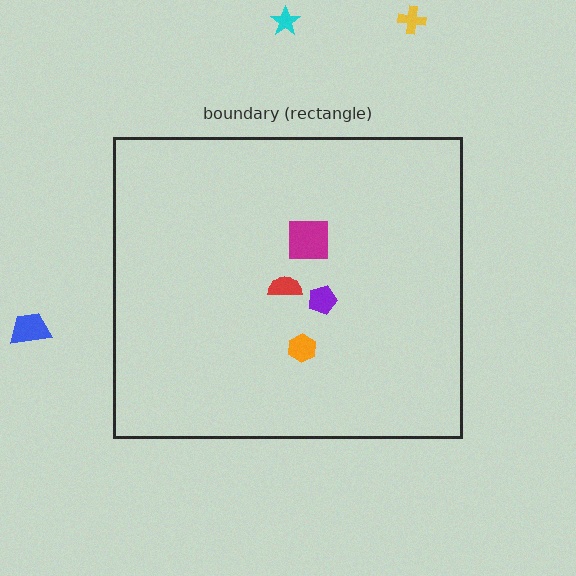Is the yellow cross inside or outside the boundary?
Outside.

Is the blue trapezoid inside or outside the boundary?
Outside.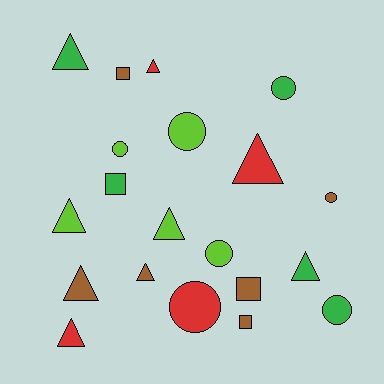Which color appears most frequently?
Brown, with 6 objects.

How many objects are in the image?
There are 20 objects.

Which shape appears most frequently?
Triangle, with 9 objects.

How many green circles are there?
There are 2 green circles.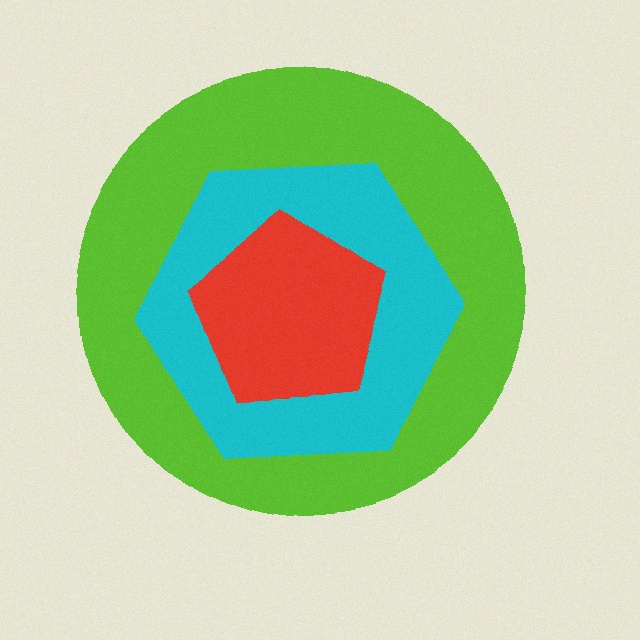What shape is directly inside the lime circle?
The cyan hexagon.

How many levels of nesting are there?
3.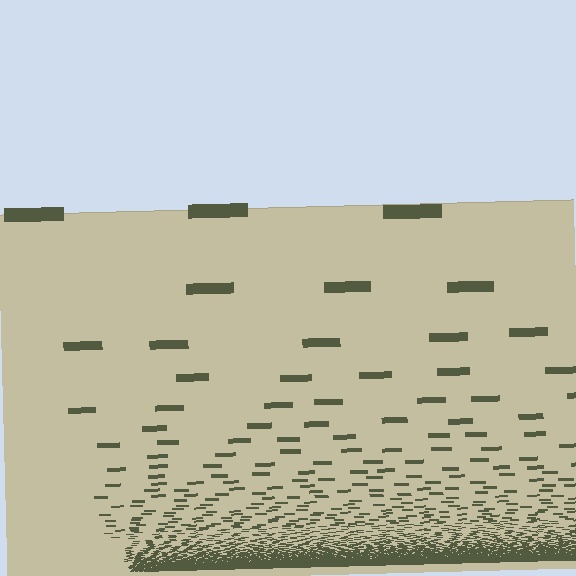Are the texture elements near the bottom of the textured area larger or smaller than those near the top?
Smaller. The gradient is inverted — elements near the bottom are smaller and denser.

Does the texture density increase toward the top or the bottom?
Density increases toward the bottom.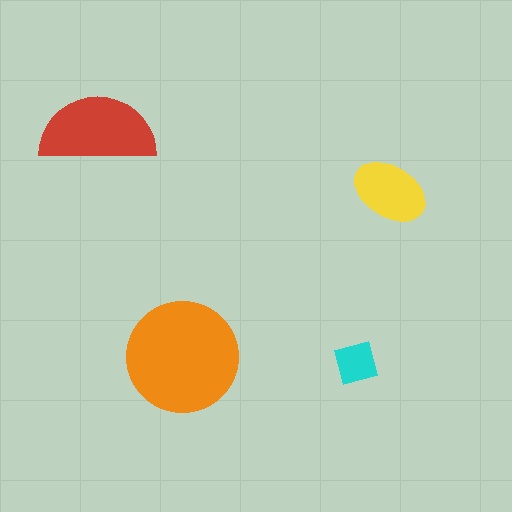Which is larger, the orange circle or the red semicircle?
The orange circle.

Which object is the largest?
The orange circle.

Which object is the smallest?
The cyan square.